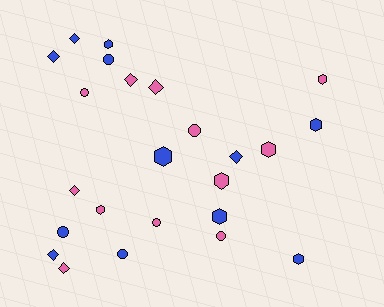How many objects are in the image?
There are 24 objects.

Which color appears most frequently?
Blue, with 12 objects.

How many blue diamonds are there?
There are 4 blue diamonds.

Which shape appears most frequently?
Hexagon, with 9 objects.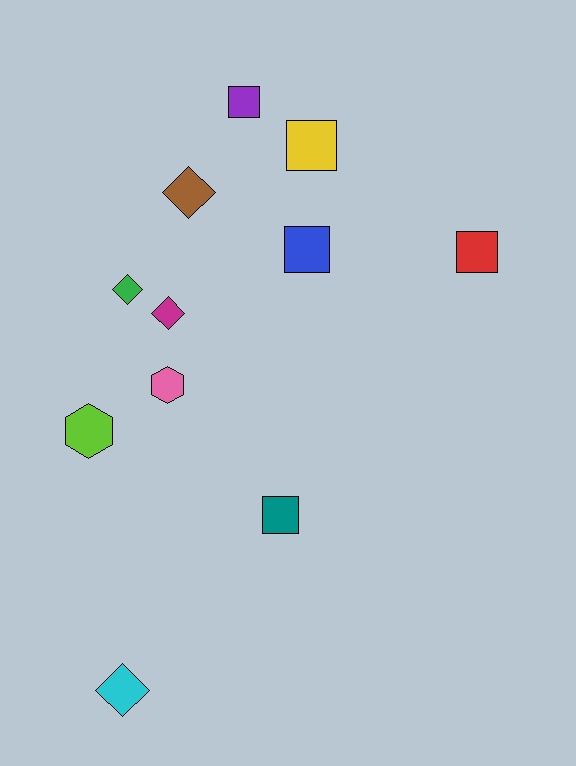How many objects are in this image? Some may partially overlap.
There are 11 objects.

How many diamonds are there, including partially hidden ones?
There are 4 diamonds.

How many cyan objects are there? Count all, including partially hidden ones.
There is 1 cyan object.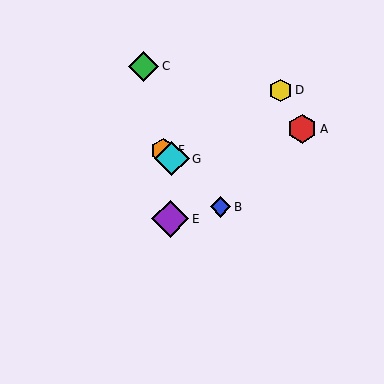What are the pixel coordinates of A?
Object A is at (302, 129).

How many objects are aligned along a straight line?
3 objects (B, F, G) are aligned along a straight line.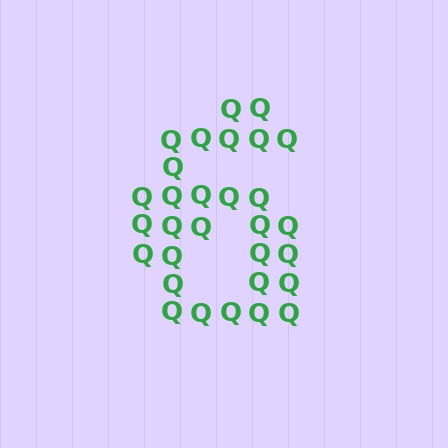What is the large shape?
The large shape is the digit 6.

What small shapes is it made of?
It is made of small letter Q's.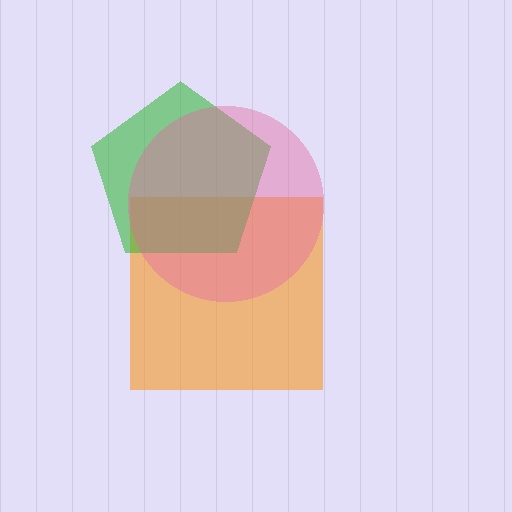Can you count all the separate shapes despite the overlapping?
Yes, there are 3 separate shapes.